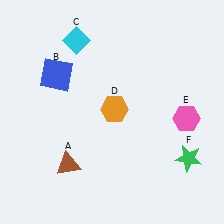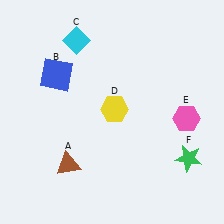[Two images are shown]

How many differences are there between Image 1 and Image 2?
There is 1 difference between the two images.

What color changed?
The hexagon (D) changed from orange in Image 1 to yellow in Image 2.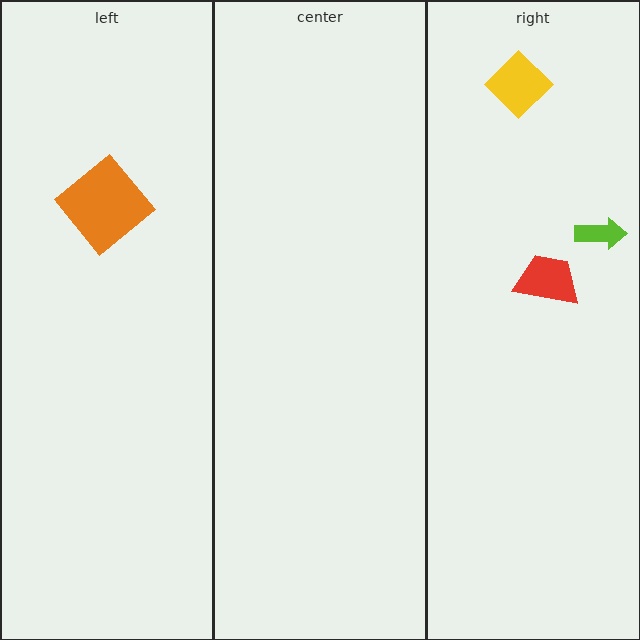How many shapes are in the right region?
3.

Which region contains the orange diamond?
The left region.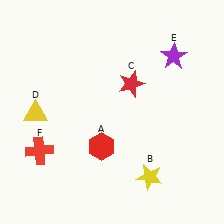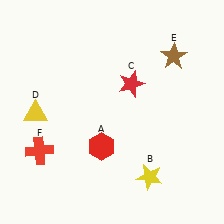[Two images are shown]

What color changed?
The star (E) changed from purple in Image 1 to brown in Image 2.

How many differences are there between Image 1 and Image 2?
There is 1 difference between the two images.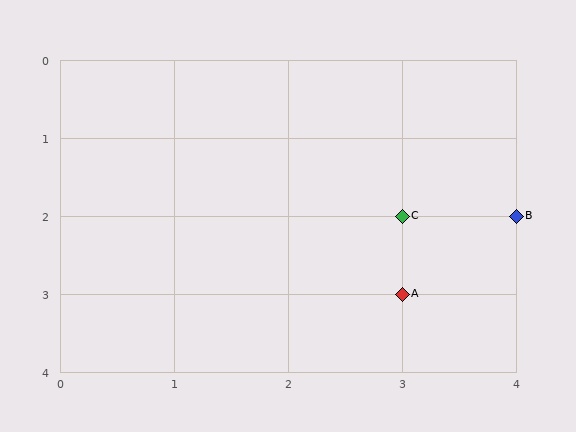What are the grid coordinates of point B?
Point B is at grid coordinates (4, 2).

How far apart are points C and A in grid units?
Points C and A are 1 row apart.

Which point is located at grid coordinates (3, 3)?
Point A is at (3, 3).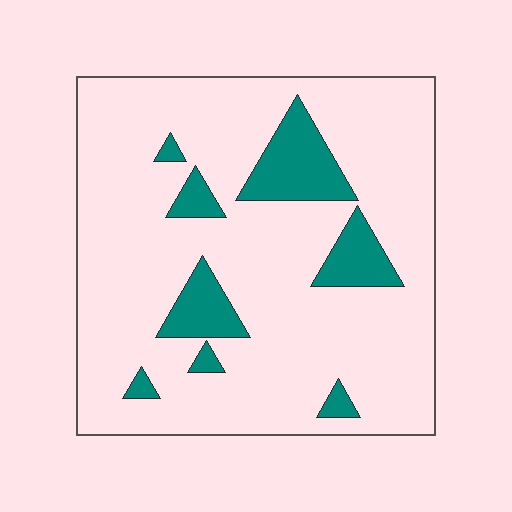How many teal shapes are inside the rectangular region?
8.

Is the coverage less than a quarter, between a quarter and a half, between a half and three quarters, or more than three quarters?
Less than a quarter.